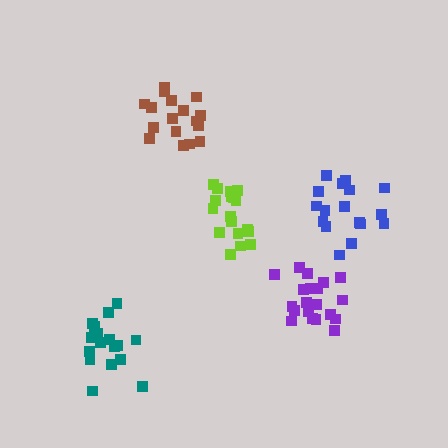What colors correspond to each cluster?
The clusters are colored: purple, brown, teal, lime, blue.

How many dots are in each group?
Group 1: 20 dots, Group 2: 17 dots, Group 3: 17 dots, Group 4: 18 dots, Group 5: 17 dots (89 total).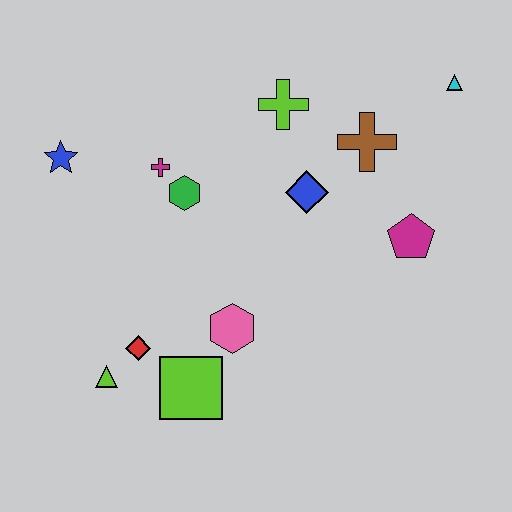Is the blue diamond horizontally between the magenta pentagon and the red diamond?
Yes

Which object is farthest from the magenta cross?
The cyan triangle is farthest from the magenta cross.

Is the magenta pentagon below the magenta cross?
Yes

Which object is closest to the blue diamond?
The brown cross is closest to the blue diamond.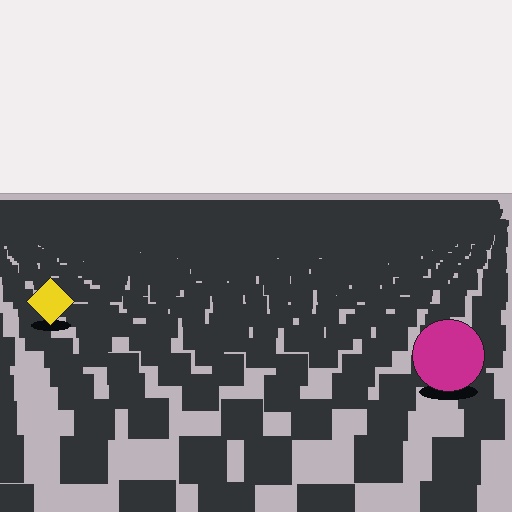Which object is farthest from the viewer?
The yellow diamond is farthest from the viewer. It appears smaller and the ground texture around it is denser.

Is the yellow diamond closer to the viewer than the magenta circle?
No. The magenta circle is closer — you can tell from the texture gradient: the ground texture is coarser near it.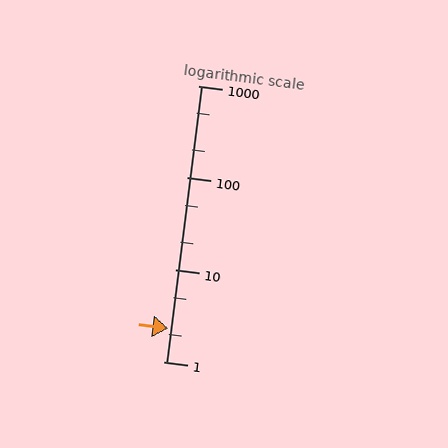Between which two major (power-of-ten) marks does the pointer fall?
The pointer is between 1 and 10.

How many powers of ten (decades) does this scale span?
The scale spans 3 decades, from 1 to 1000.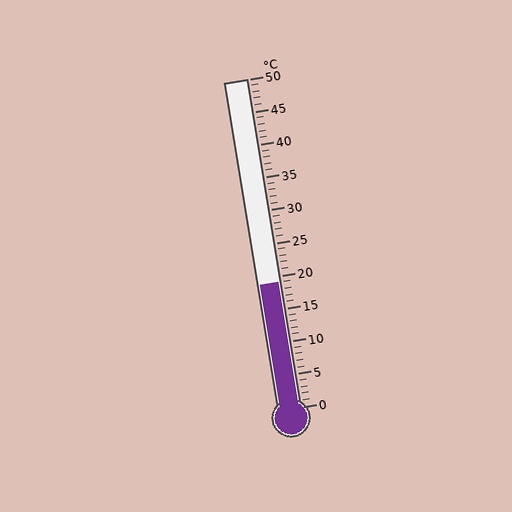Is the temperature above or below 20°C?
The temperature is below 20°C.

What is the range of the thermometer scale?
The thermometer scale ranges from 0°C to 50°C.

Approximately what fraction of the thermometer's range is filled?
The thermometer is filled to approximately 40% of its range.